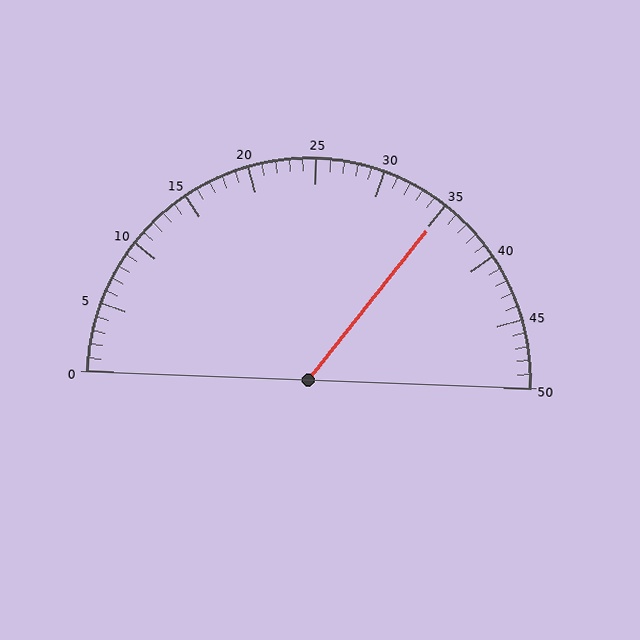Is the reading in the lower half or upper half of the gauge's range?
The reading is in the upper half of the range (0 to 50).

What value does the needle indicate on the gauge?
The needle indicates approximately 35.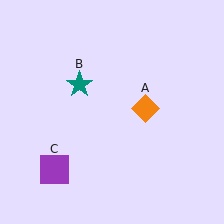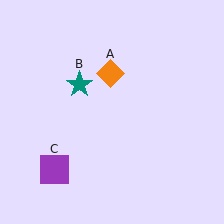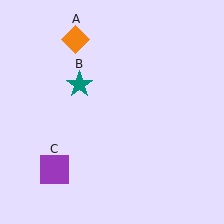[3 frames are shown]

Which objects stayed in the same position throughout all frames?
Teal star (object B) and purple square (object C) remained stationary.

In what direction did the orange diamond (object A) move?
The orange diamond (object A) moved up and to the left.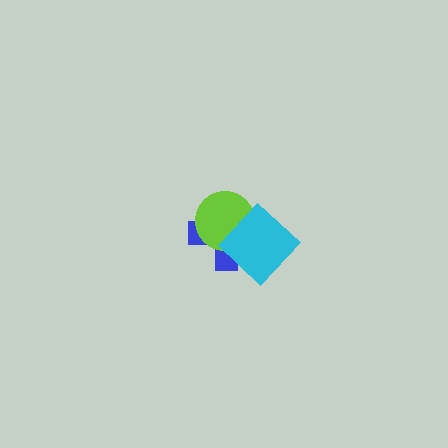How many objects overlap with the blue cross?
2 objects overlap with the blue cross.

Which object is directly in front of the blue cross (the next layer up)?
The lime circle is directly in front of the blue cross.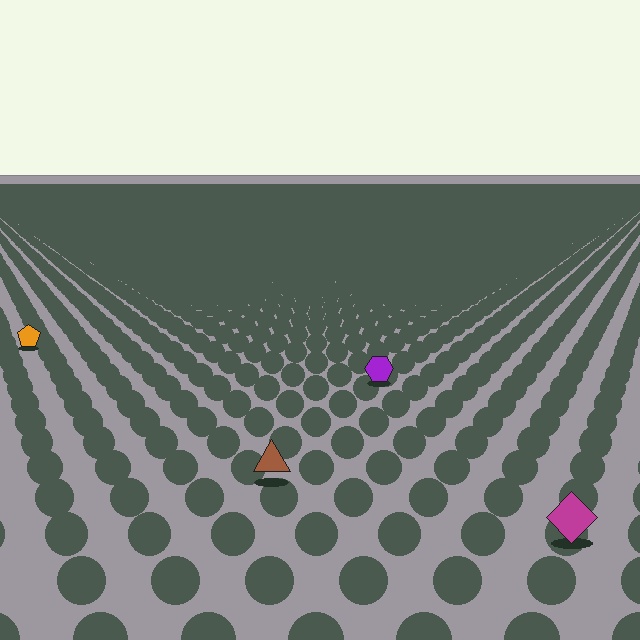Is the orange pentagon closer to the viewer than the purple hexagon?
No. The purple hexagon is closer — you can tell from the texture gradient: the ground texture is coarser near it.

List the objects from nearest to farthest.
From nearest to farthest: the magenta diamond, the brown triangle, the purple hexagon, the orange pentagon.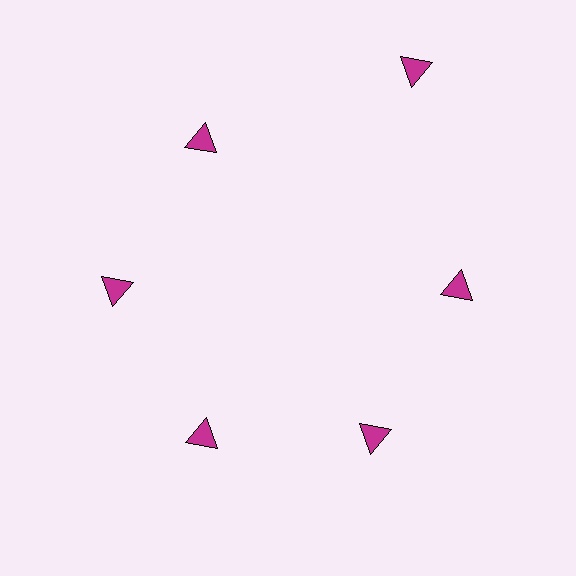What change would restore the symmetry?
The symmetry would be restored by moving it inward, back onto the ring so that all 6 triangles sit at equal angles and equal distance from the center.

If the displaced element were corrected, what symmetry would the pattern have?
It would have 6-fold rotational symmetry — the pattern would map onto itself every 60 degrees.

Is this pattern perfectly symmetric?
No. The 6 magenta triangles are arranged in a ring, but one element near the 1 o'clock position is pushed outward from the center, breaking the 6-fold rotational symmetry.